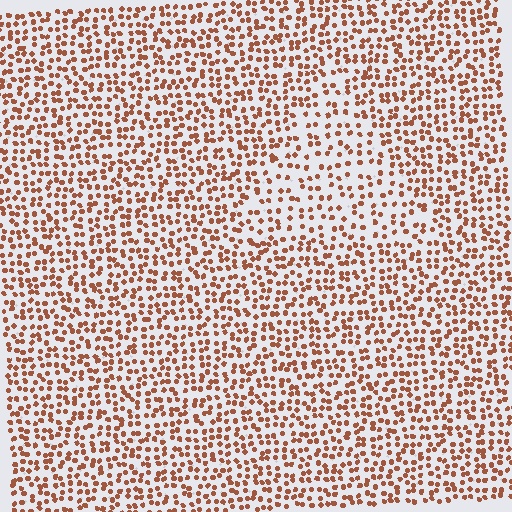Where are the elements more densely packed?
The elements are more densely packed outside the triangle boundary.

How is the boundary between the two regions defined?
The boundary is defined by a change in element density (approximately 1.6x ratio). All elements are the same color, size, and shape.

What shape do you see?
I see a triangle.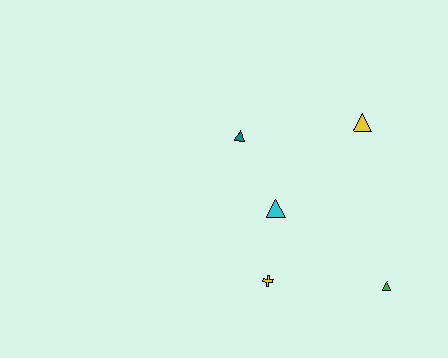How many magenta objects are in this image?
There are no magenta objects.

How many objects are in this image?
There are 5 objects.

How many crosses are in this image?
There is 1 cross.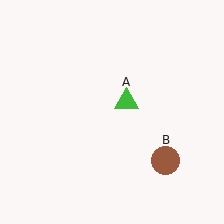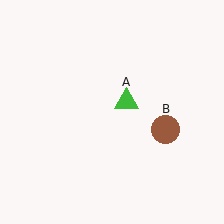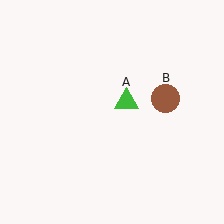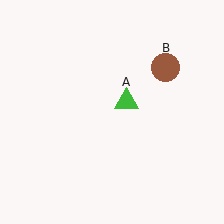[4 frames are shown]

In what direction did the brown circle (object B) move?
The brown circle (object B) moved up.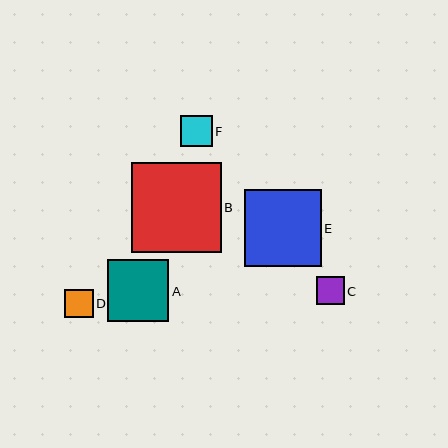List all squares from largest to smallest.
From largest to smallest: B, E, A, F, D, C.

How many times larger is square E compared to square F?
Square E is approximately 2.4 times the size of square F.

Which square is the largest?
Square B is the largest with a size of approximately 90 pixels.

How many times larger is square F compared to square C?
Square F is approximately 1.1 times the size of square C.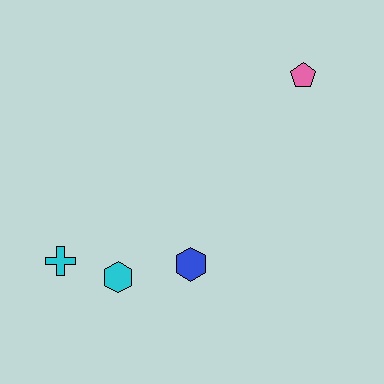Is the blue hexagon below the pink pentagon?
Yes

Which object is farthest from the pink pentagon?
The cyan cross is farthest from the pink pentagon.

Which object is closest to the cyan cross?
The cyan hexagon is closest to the cyan cross.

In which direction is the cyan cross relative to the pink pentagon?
The cyan cross is to the left of the pink pentagon.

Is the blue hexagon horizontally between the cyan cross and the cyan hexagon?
No